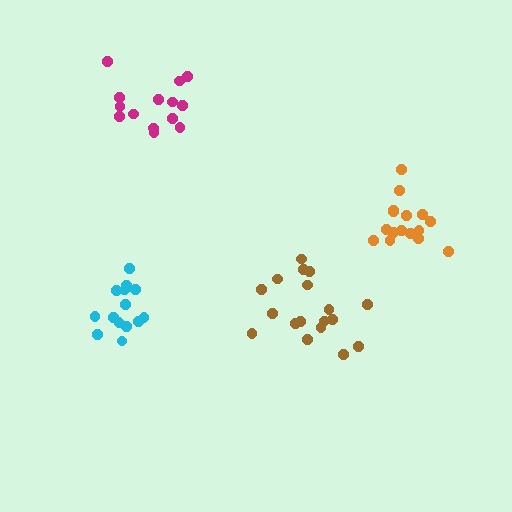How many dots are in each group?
Group 1: 14 dots, Group 2: 14 dots, Group 3: 18 dots, Group 4: 16 dots (62 total).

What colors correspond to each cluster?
The clusters are colored: magenta, cyan, brown, orange.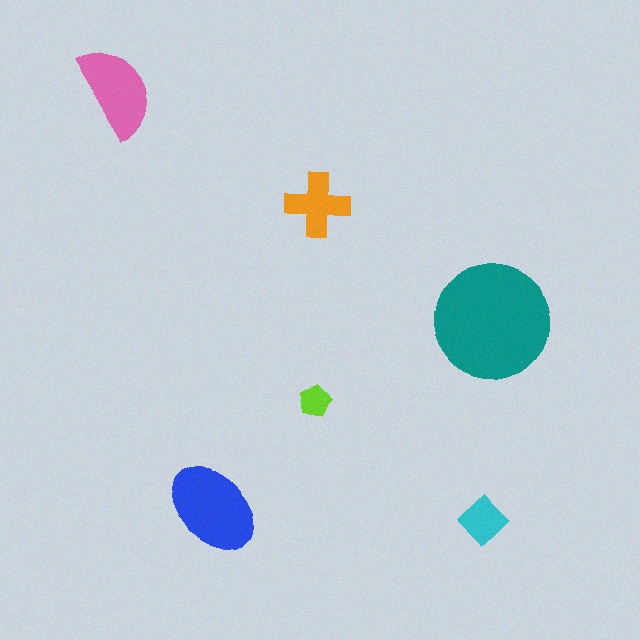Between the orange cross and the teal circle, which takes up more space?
The teal circle.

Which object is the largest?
The teal circle.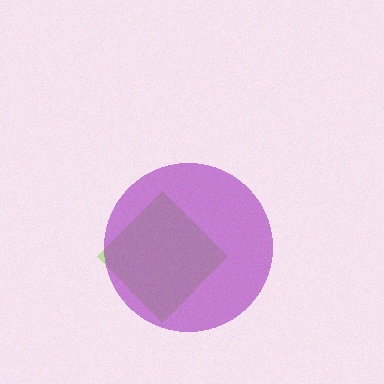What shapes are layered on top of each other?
The layered shapes are: a lime diamond, a purple circle.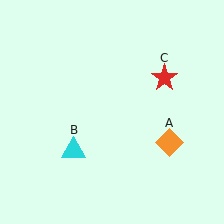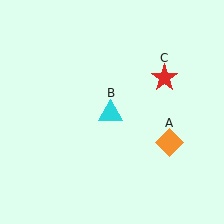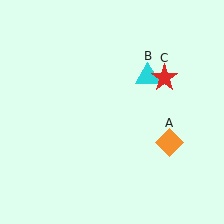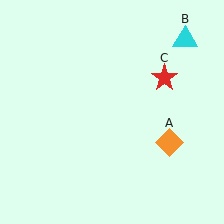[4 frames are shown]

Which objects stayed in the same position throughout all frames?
Orange diamond (object A) and red star (object C) remained stationary.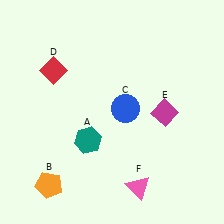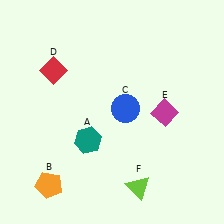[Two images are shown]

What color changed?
The triangle (F) changed from pink in Image 1 to lime in Image 2.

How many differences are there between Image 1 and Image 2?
There is 1 difference between the two images.